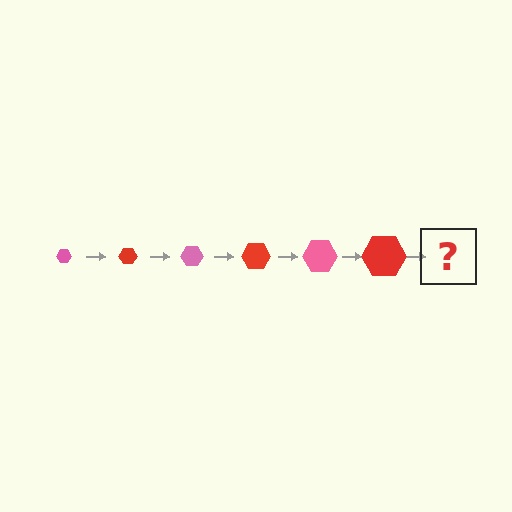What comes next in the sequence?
The next element should be a pink hexagon, larger than the previous one.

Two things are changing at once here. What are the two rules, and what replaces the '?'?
The two rules are that the hexagon grows larger each step and the color cycles through pink and red. The '?' should be a pink hexagon, larger than the previous one.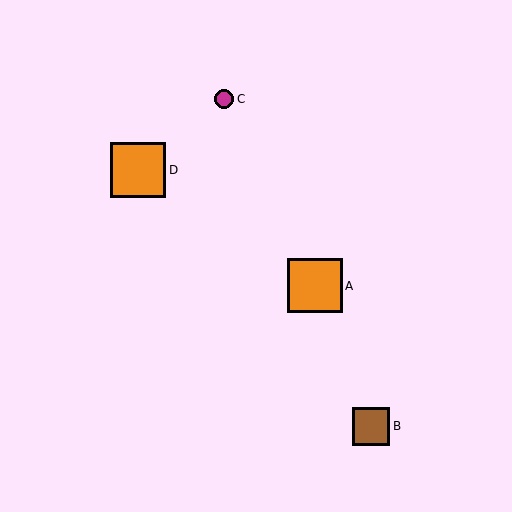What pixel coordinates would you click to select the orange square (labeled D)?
Click at (138, 170) to select the orange square D.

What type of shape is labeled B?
Shape B is a brown square.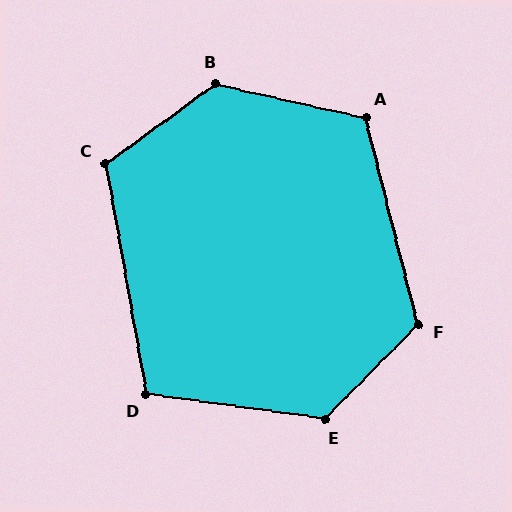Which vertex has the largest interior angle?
B, at approximately 131 degrees.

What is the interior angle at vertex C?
Approximately 116 degrees (obtuse).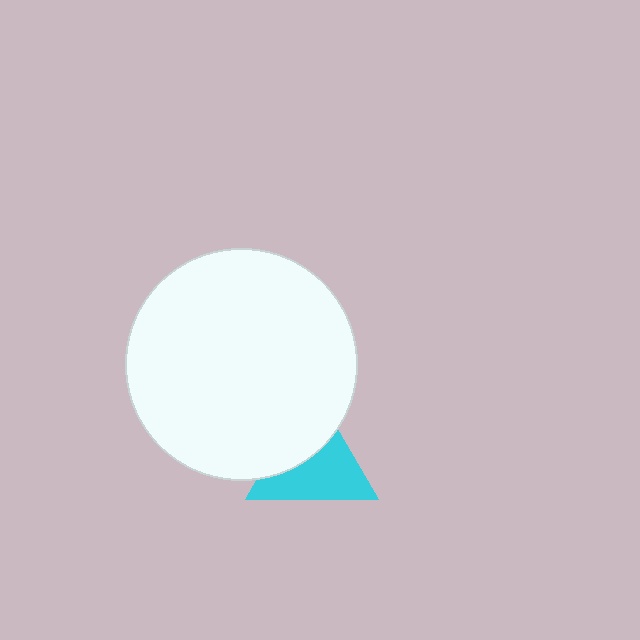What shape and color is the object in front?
The object in front is a white circle.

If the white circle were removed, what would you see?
You would see the complete cyan triangle.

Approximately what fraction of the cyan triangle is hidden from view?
Roughly 41% of the cyan triangle is hidden behind the white circle.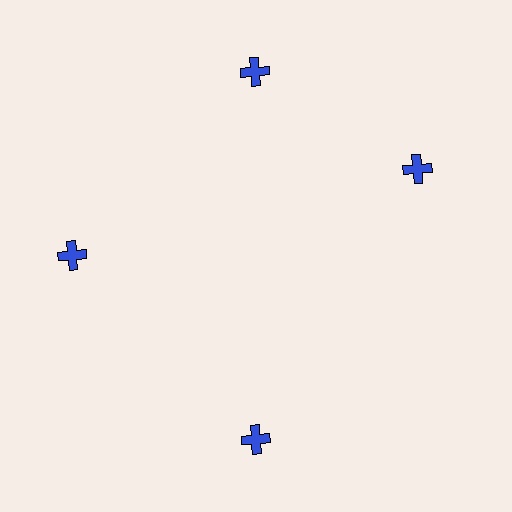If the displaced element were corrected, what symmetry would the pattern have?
It would have 4-fold rotational symmetry — the pattern would map onto itself every 90 degrees.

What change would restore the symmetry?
The symmetry would be restored by rotating it back into even spacing with its neighbors so that all 4 crosses sit at equal angles and equal distance from the center.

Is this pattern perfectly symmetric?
No. The 4 blue crosses are arranged in a ring, but one element near the 3 o'clock position is rotated out of alignment along the ring, breaking the 4-fold rotational symmetry.